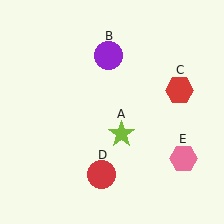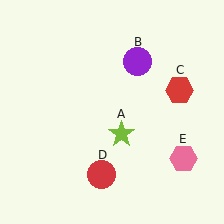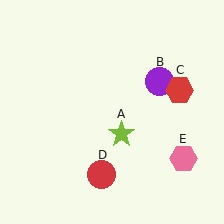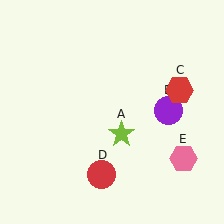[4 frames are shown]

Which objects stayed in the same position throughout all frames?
Lime star (object A) and red hexagon (object C) and red circle (object D) and pink hexagon (object E) remained stationary.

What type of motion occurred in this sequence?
The purple circle (object B) rotated clockwise around the center of the scene.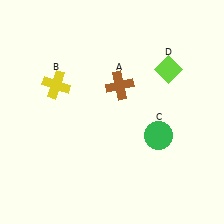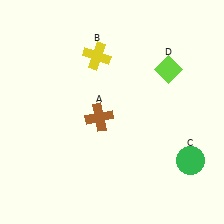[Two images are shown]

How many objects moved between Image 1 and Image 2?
3 objects moved between the two images.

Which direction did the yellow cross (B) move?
The yellow cross (B) moved right.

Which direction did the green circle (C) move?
The green circle (C) moved right.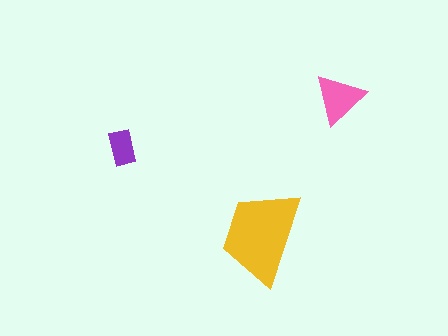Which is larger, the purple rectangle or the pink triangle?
The pink triangle.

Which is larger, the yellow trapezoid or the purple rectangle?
The yellow trapezoid.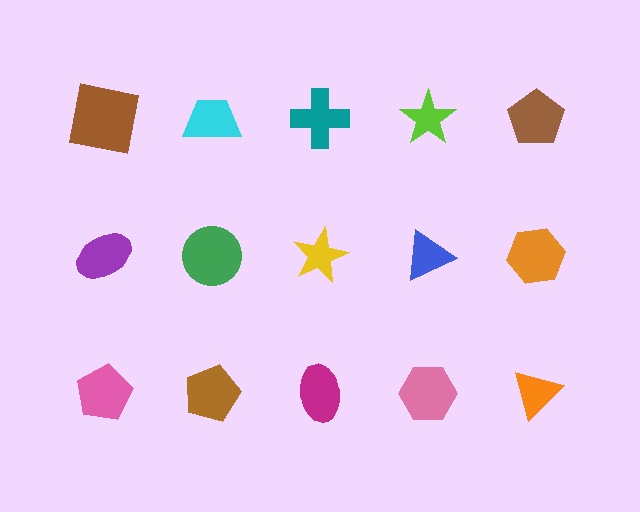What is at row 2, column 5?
An orange hexagon.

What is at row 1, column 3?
A teal cross.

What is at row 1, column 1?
A brown square.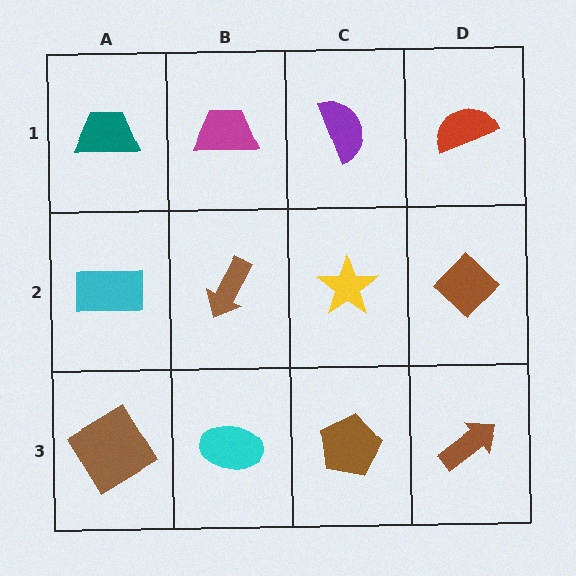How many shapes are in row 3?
4 shapes.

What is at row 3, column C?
A brown pentagon.